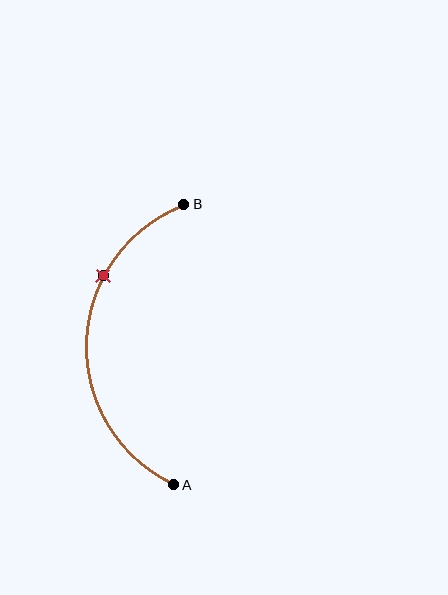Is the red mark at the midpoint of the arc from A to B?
No. The red mark lies on the arc but is closer to endpoint B. The arc midpoint would be at the point on the curve equidistant along the arc from both A and B.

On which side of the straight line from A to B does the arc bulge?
The arc bulges to the left of the straight line connecting A and B.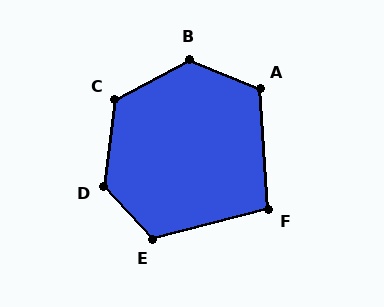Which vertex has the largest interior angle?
D, at approximately 130 degrees.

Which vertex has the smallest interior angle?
F, at approximately 101 degrees.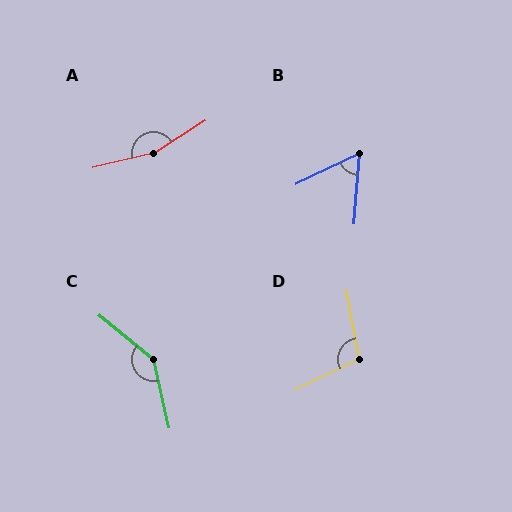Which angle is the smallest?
B, at approximately 60 degrees.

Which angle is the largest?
A, at approximately 161 degrees.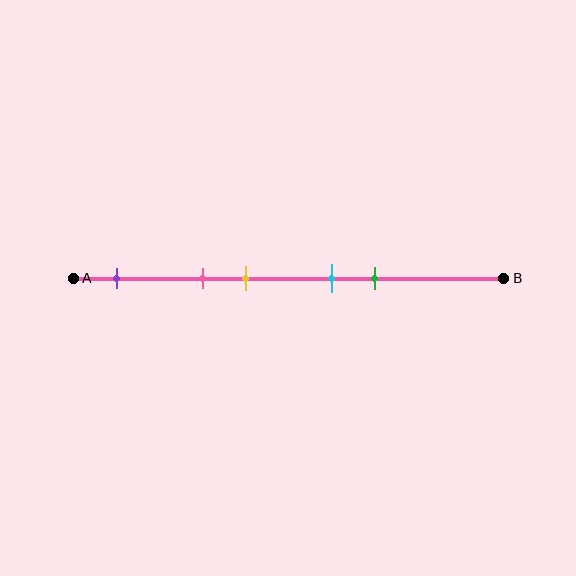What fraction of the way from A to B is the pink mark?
The pink mark is approximately 30% (0.3) of the way from A to B.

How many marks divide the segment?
There are 5 marks dividing the segment.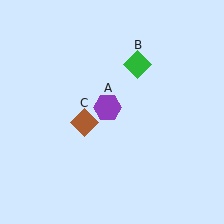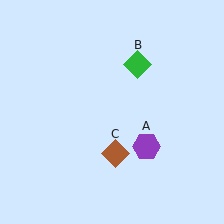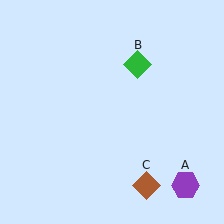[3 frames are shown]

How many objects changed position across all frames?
2 objects changed position: purple hexagon (object A), brown diamond (object C).